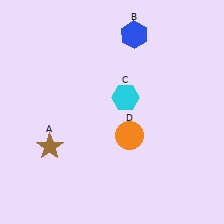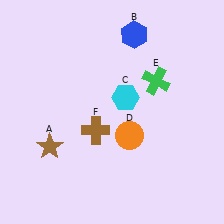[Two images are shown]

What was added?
A green cross (E), a brown cross (F) were added in Image 2.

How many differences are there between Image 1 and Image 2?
There are 2 differences between the two images.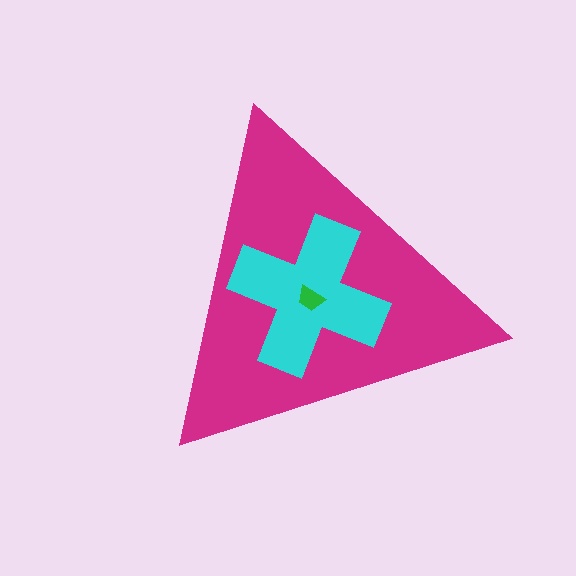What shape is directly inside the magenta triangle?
The cyan cross.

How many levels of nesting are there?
3.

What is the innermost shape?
The green trapezoid.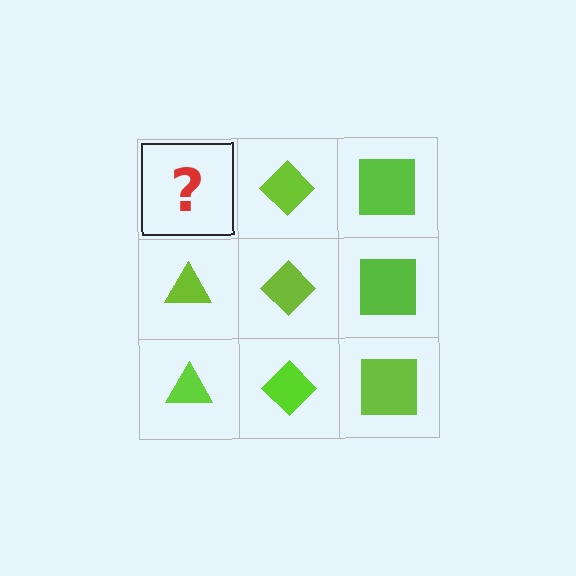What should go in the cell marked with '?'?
The missing cell should contain a lime triangle.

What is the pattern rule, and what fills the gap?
The rule is that each column has a consistent shape. The gap should be filled with a lime triangle.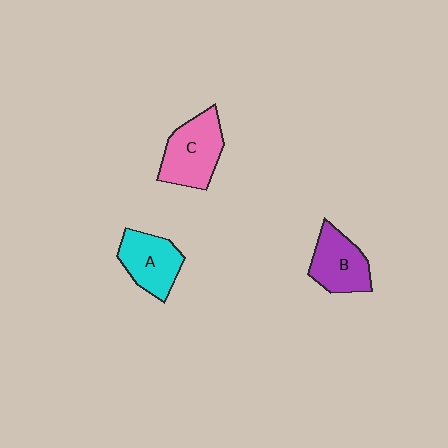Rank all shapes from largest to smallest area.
From largest to smallest: C (pink), A (cyan), B (purple).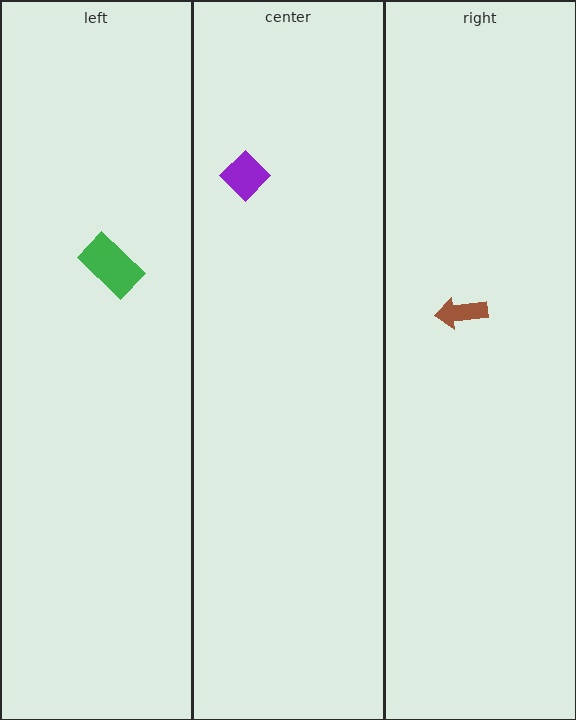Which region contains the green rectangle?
The left region.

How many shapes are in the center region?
1.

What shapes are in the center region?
The purple diamond.